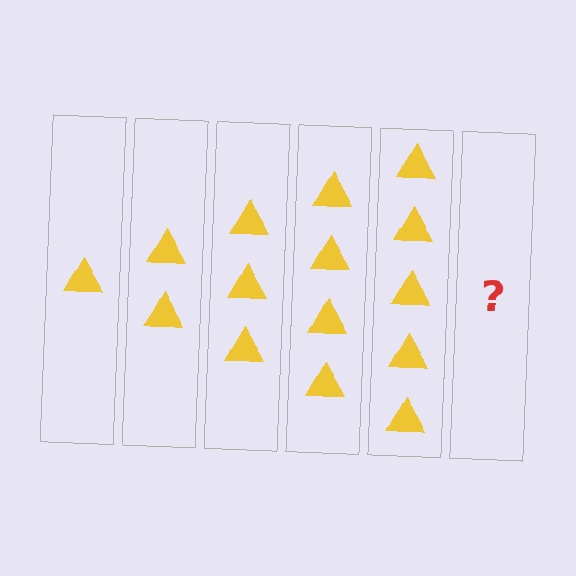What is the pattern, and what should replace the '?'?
The pattern is that each step adds one more triangle. The '?' should be 6 triangles.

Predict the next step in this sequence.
The next step is 6 triangles.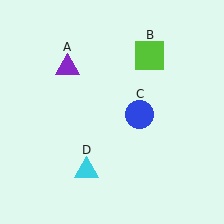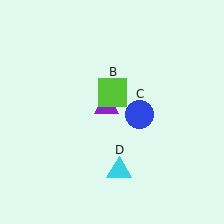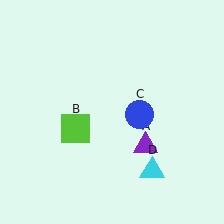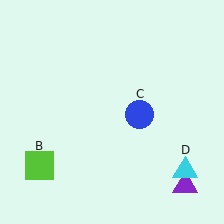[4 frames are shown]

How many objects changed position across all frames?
3 objects changed position: purple triangle (object A), lime square (object B), cyan triangle (object D).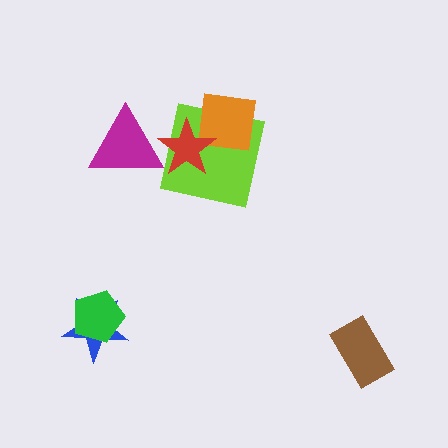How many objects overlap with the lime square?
2 objects overlap with the lime square.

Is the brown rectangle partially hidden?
No, no other shape covers it.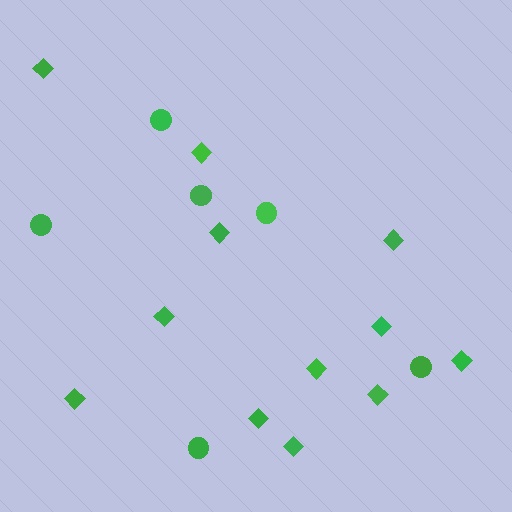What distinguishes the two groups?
There are 2 groups: one group of circles (6) and one group of diamonds (12).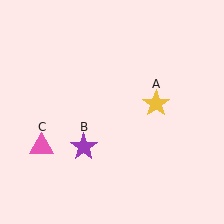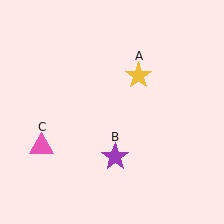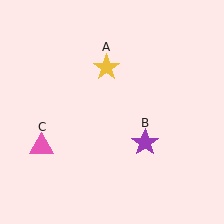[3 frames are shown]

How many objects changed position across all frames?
2 objects changed position: yellow star (object A), purple star (object B).